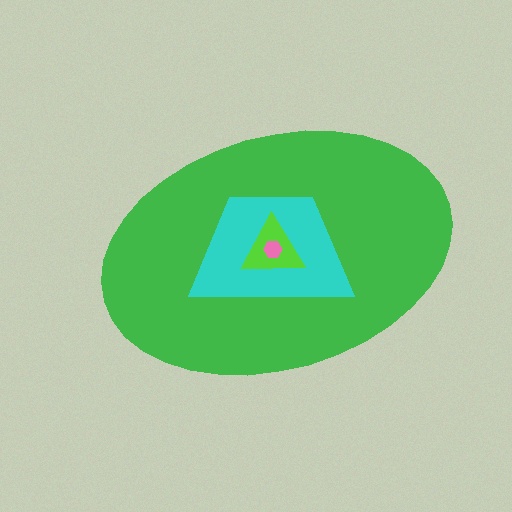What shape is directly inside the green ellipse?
The cyan trapezoid.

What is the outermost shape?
The green ellipse.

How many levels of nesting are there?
4.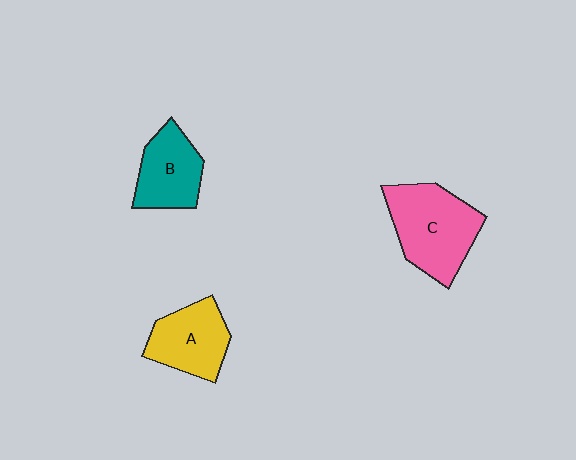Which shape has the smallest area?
Shape B (teal).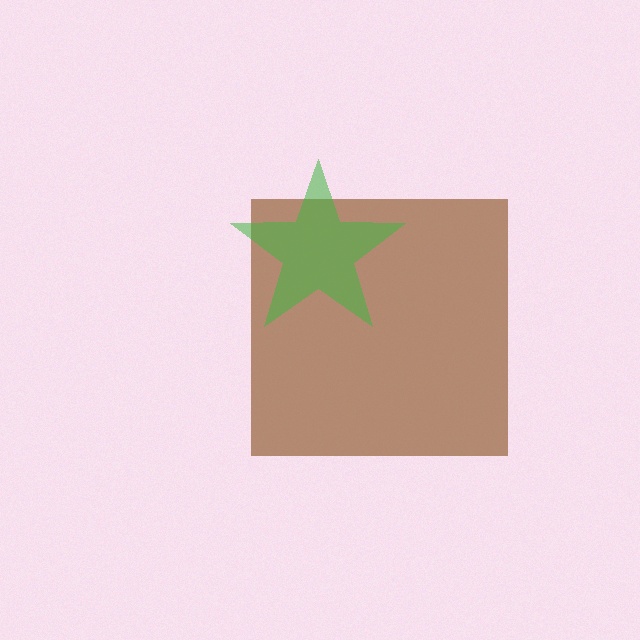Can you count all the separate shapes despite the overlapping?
Yes, there are 2 separate shapes.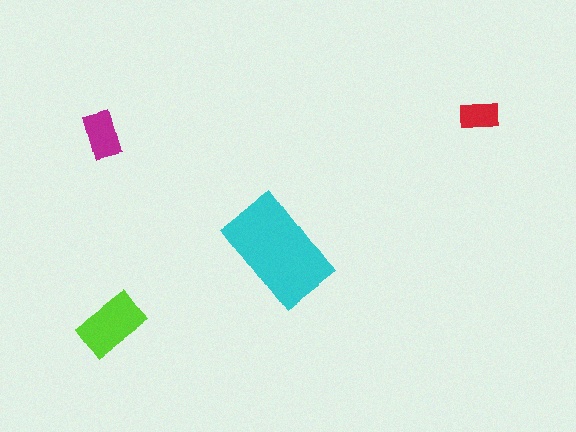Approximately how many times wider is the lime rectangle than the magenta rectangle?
About 1.5 times wider.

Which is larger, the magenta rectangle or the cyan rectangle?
The cyan one.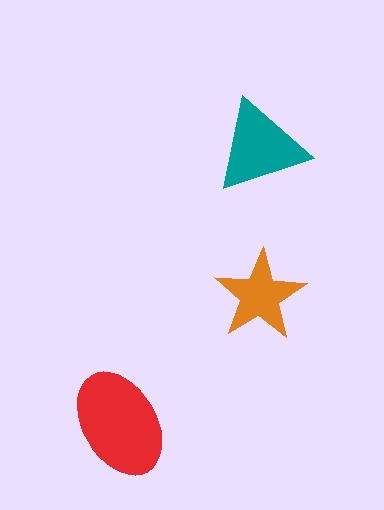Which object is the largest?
The red ellipse.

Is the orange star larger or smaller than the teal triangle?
Smaller.